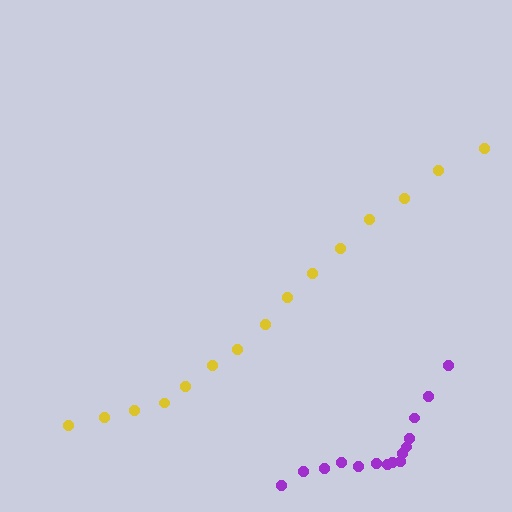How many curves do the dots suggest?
There are 2 distinct paths.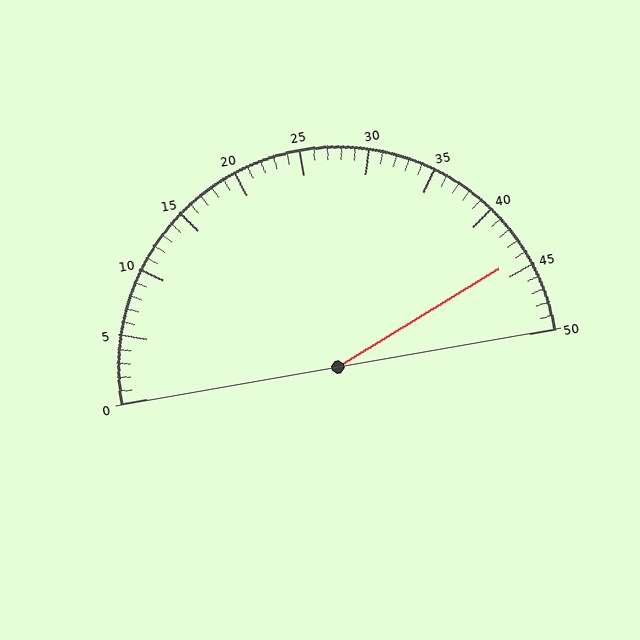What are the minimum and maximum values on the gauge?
The gauge ranges from 0 to 50.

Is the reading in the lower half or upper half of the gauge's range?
The reading is in the upper half of the range (0 to 50).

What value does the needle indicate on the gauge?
The needle indicates approximately 44.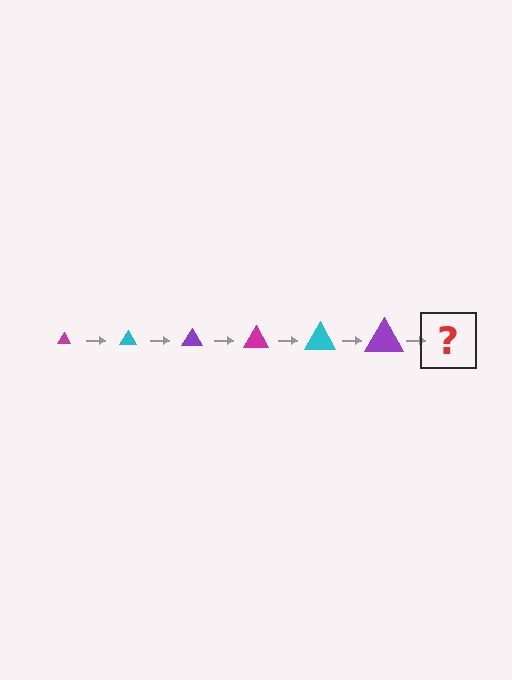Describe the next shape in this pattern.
It should be a magenta triangle, larger than the previous one.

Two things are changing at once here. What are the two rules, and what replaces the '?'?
The two rules are that the triangle grows larger each step and the color cycles through magenta, cyan, and purple. The '?' should be a magenta triangle, larger than the previous one.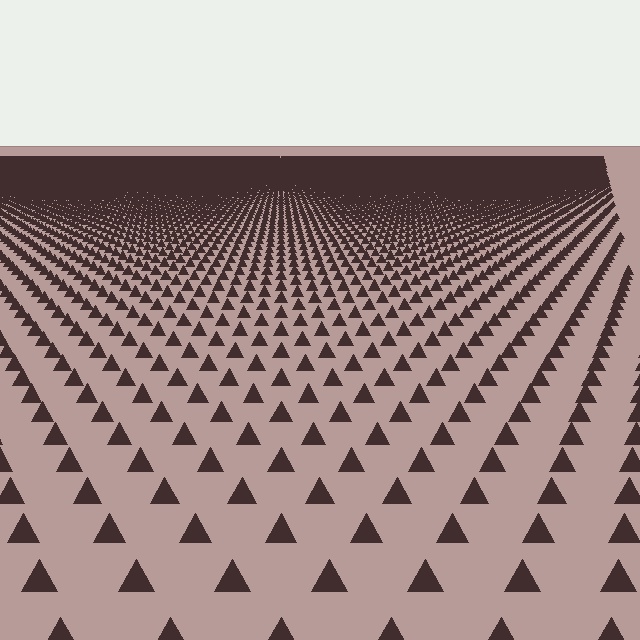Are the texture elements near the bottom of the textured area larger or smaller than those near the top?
Larger. Near the bottom, elements are closer to the viewer and appear at a bigger on-screen size.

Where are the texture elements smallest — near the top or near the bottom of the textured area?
Near the top.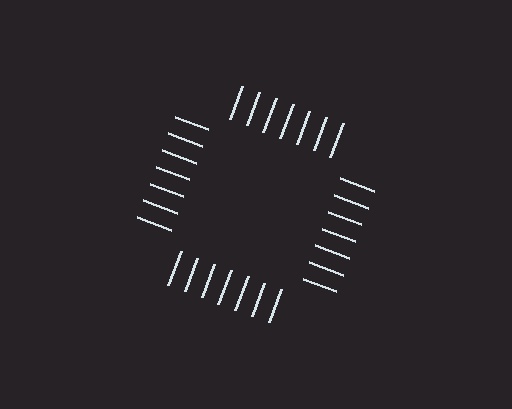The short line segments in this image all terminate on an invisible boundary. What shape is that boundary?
An illusory square — the line segments terminate on its edges but no continuous stroke is drawn.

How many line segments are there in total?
28 — 7 along each of the 4 edges.